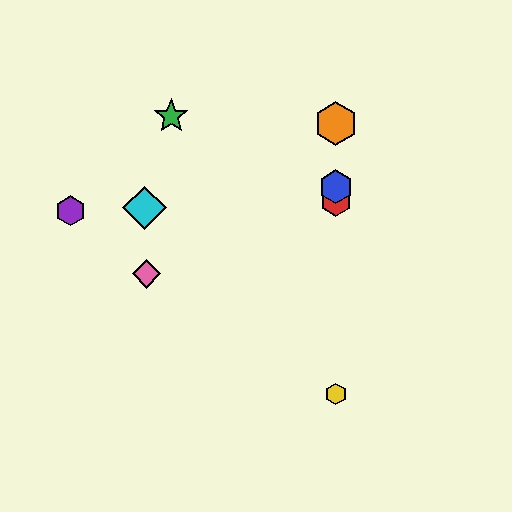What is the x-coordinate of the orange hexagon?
The orange hexagon is at x≈336.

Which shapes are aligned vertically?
The red hexagon, the blue hexagon, the yellow hexagon, the orange hexagon are aligned vertically.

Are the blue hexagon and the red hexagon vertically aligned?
Yes, both are at x≈336.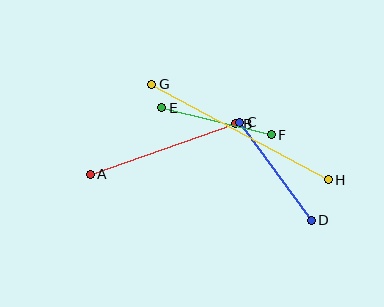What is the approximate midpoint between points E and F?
The midpoint is at approximately (216, 121) pixels.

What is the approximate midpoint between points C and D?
The midpoint is at approximately (275, 171) pixels.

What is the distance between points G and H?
The distance is approximately 201 pixels.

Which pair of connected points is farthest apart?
Points G and H are farthest apart.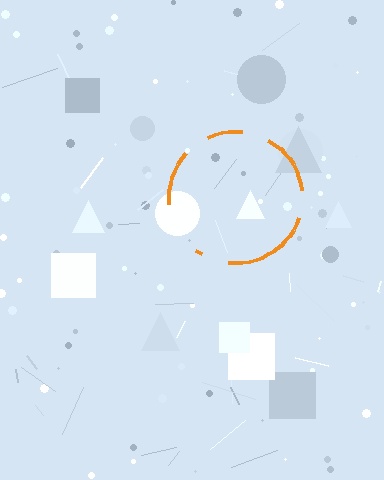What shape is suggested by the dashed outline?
The dashed outline suggests a circle.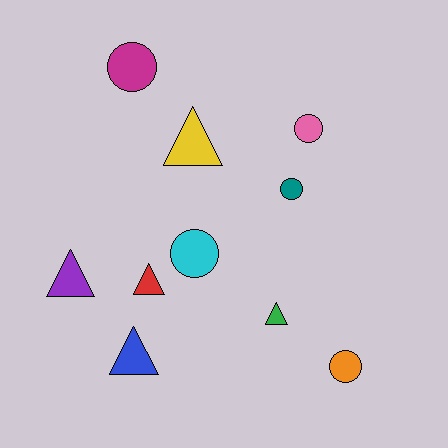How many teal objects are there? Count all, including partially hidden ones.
There is 1 teal object.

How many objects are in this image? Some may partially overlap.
There are 10 objects.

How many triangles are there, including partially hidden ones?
There are 5 triangles.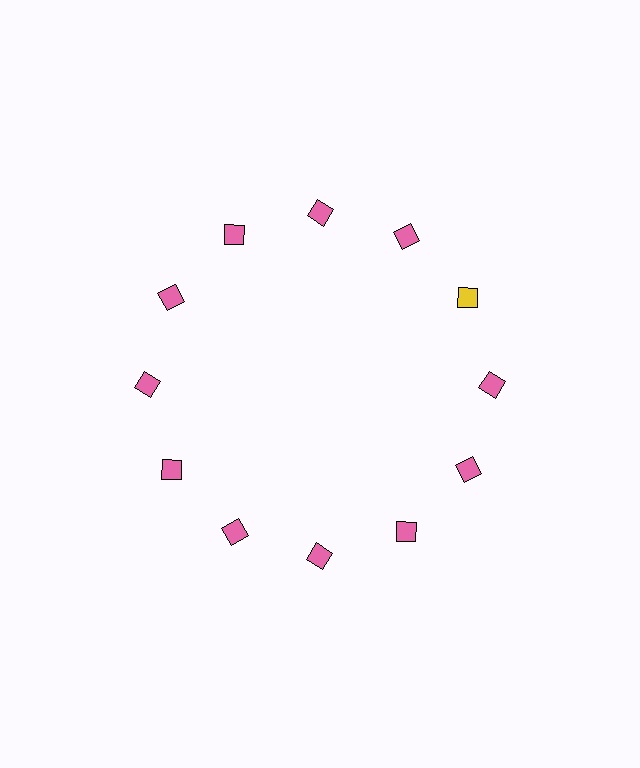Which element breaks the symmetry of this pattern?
The yellow diamond at roughly the 2 o'clock position breaks the symmetry. All other shapes are pink diamonds.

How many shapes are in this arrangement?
There are 12 shapes arranged in a ring pattern.